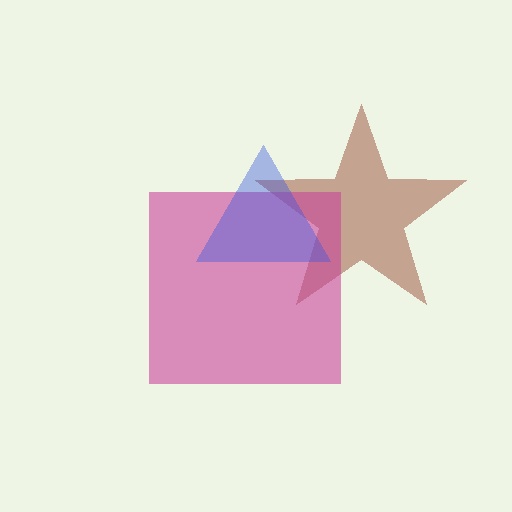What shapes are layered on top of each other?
The layered shapes are: a brown star, a magenta square, a blue triangle.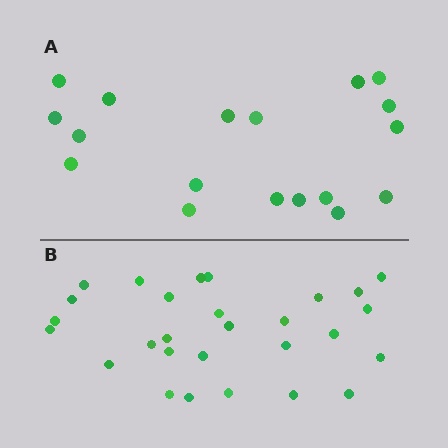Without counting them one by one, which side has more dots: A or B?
Region B (the bottom region) has more dots.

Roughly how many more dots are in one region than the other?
Region B has roughly 10 or so more dots than region A.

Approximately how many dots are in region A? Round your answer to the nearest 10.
About 20 dots. (The exact count is 18, which rounds to 20.)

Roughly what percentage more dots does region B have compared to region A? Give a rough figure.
About 55% more.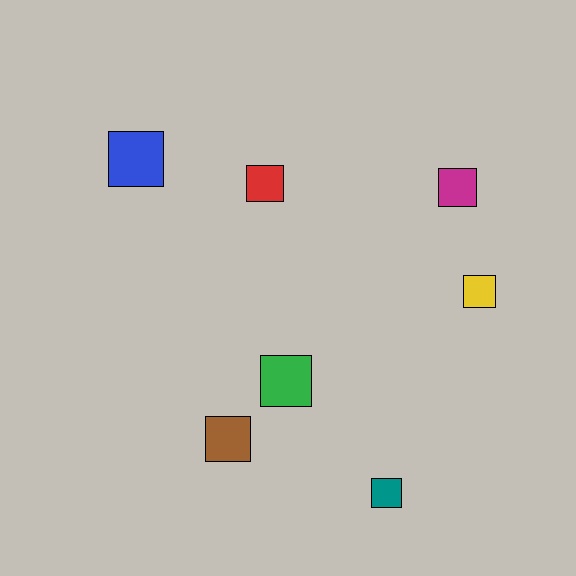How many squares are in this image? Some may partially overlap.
There are 7 squares.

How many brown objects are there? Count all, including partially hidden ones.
There is 1 brown object.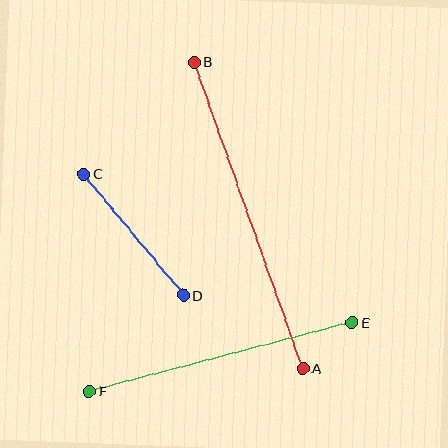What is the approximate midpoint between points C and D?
The midpoint is at approximately (133, 234) pixels.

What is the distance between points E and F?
The distance is approximately 271 pixels.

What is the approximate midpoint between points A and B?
The midpoint is at approximately (249, 215) pixels.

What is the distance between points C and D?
The distance is approximately 157 pixels.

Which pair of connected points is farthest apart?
Points A and B are farthest apart.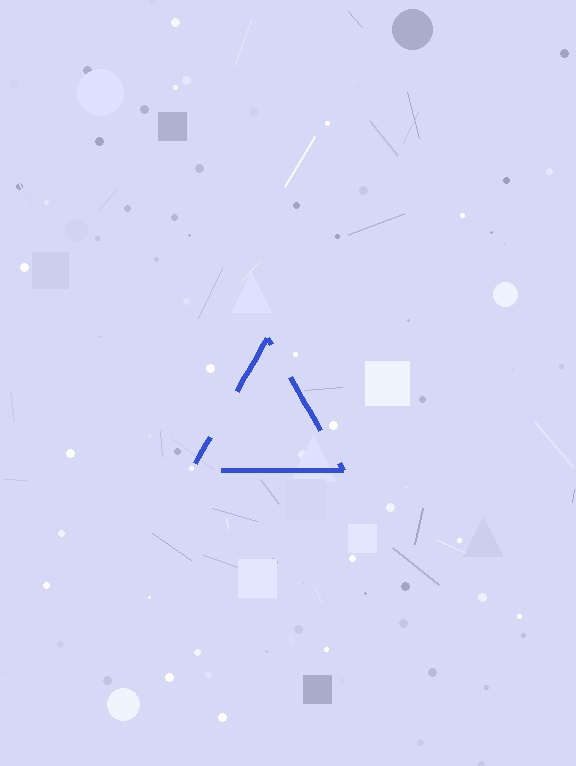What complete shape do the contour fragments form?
The contour fragments form a triangle.